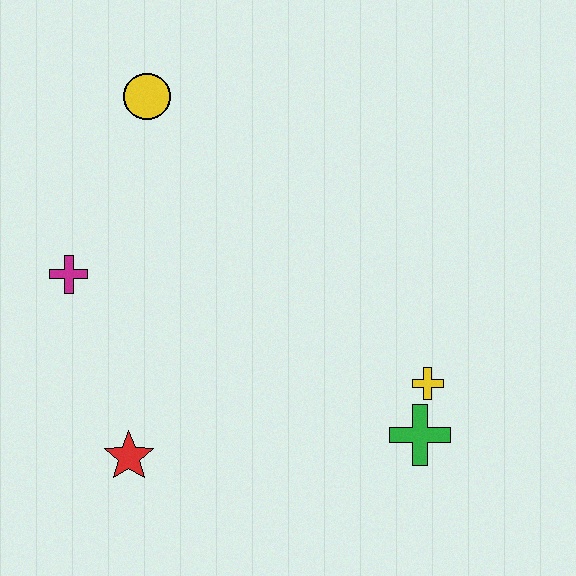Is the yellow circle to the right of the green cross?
No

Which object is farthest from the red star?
The yellow circle is farthest from the red star.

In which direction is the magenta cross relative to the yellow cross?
The magenta cross is to the left of the yellow cross.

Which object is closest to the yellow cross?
The green cross is closest to the yellow cross.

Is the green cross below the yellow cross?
Yes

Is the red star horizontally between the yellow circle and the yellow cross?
No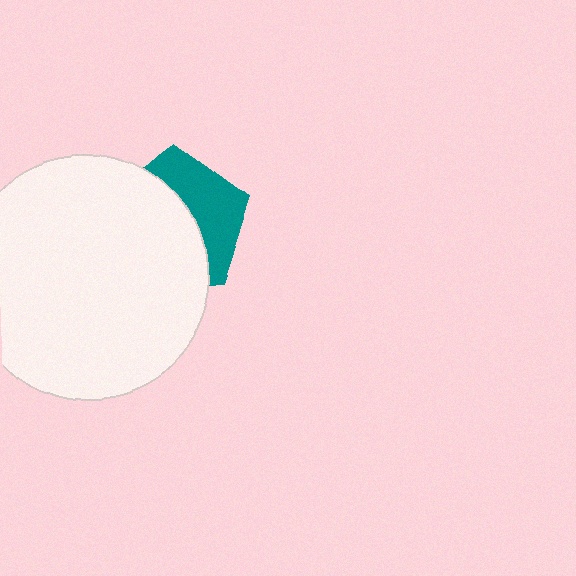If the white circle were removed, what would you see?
You would see the complete teal pentagon.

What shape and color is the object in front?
The object in front is a white circle.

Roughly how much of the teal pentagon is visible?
A small part of it is visible (roughly 40%).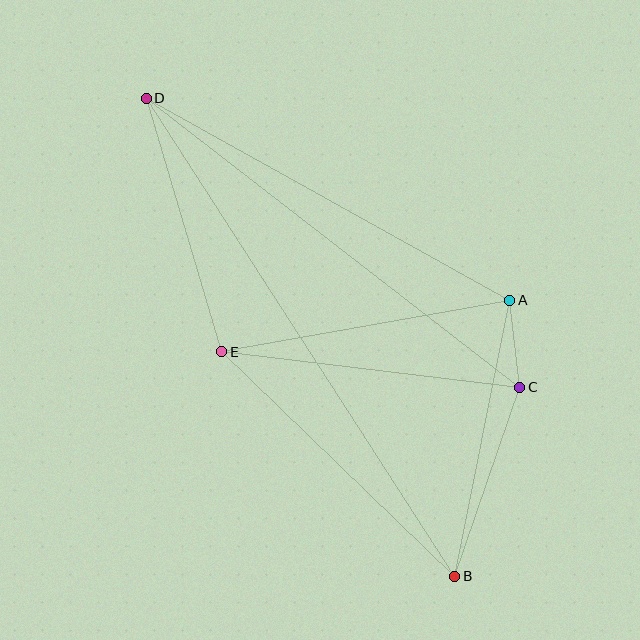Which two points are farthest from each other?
Points B and D are farthest from each other.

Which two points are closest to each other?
Points A and C are closest to each other.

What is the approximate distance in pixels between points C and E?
The distance between C and E is approximately 300 pixels.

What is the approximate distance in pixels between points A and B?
The distance between A and B is approximately 281 pixels.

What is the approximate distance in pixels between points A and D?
The distance between A and D is approximately 415 pixels.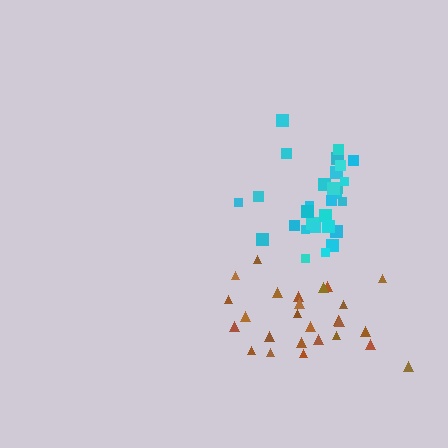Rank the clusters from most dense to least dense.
cyan, brown.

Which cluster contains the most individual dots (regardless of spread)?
Cyan (29).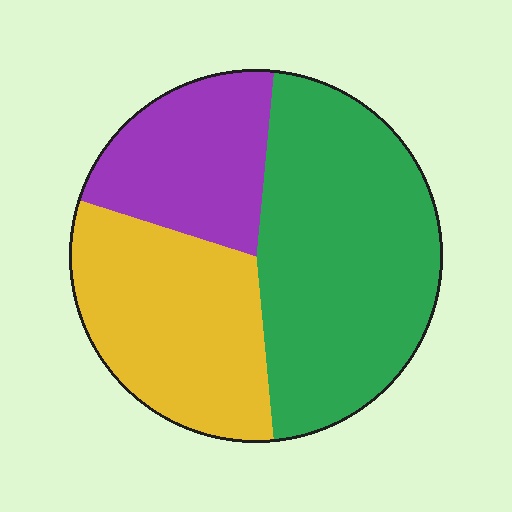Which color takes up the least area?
Purple, at roughly 20%.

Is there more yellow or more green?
Green.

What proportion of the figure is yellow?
Yellow covers roughly 30% of the figure.